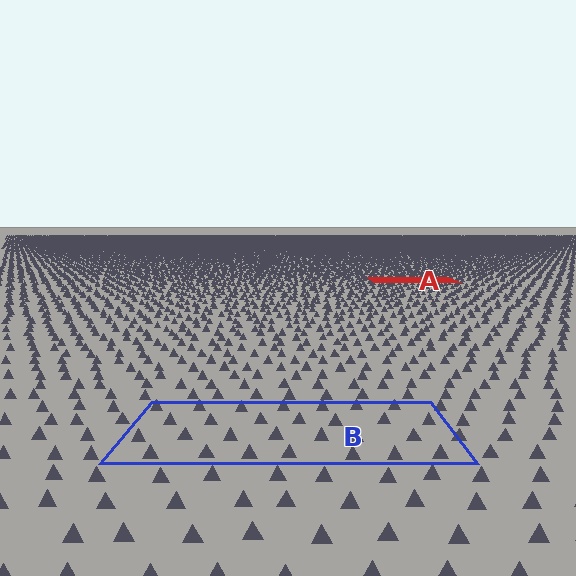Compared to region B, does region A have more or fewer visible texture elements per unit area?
Region A has more texture elements per unit area — they are packed more densely because it is farther away.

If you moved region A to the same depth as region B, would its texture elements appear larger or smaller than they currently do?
They would appear larger. At a closer depth, the same texture elements are projected at a bigger on-screen size.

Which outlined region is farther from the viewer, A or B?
Region A is farther from the viewer — the texture elements inside it appear smaller and more densely packed.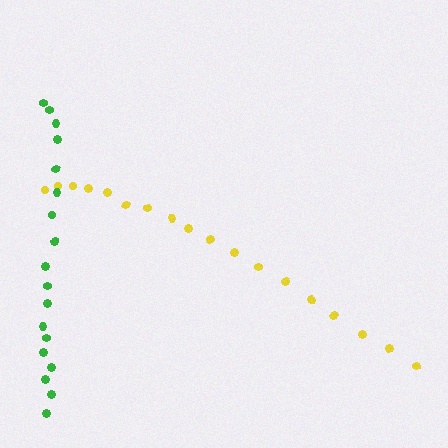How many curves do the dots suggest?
There are 2 distinct paths.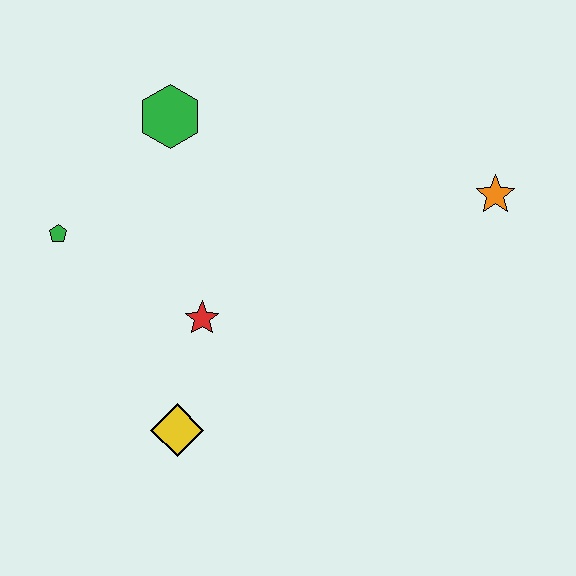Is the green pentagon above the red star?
Yes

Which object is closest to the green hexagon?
The green pentagon is closest to the green hexagon.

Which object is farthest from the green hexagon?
The orange star is farthest from the green hexagon.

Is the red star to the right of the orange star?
No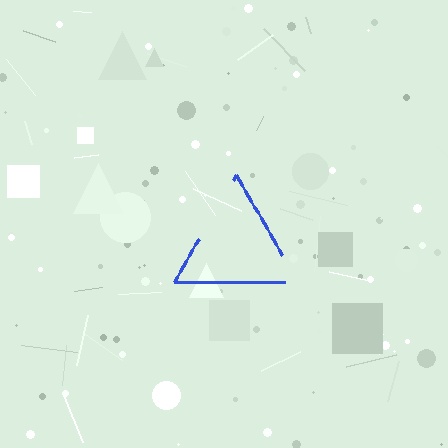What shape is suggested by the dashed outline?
The dashed outline suggests a triangle.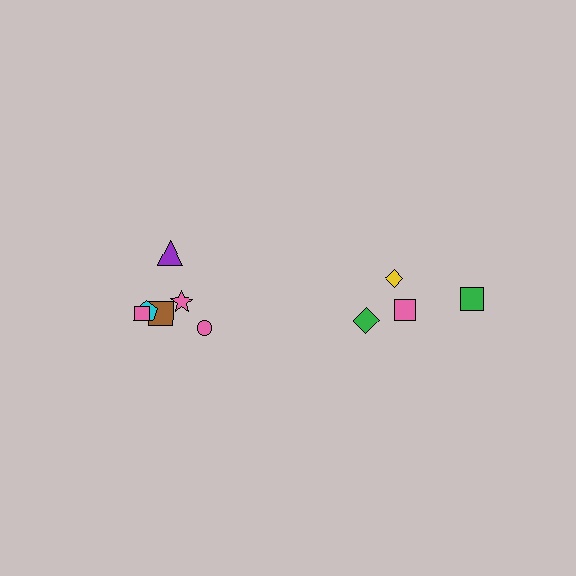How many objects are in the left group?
There are 6 objects.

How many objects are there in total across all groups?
There are 10 objects.